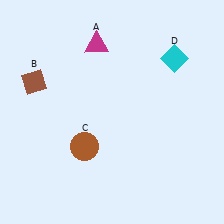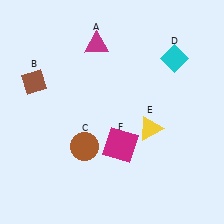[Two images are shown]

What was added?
A yellow triangle (E), a magenta square (F) were added in Image 2.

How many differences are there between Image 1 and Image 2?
There are 2 differences between the two images.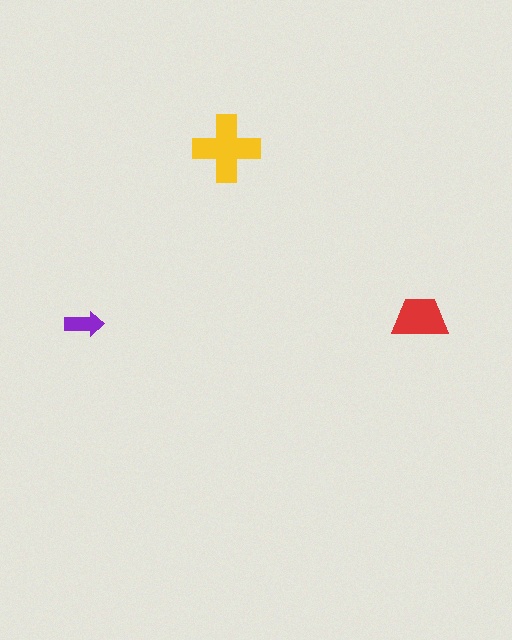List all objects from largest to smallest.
The yellow cross, the red trapezoid, the purple arrow.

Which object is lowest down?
The purple arrow is bottommost.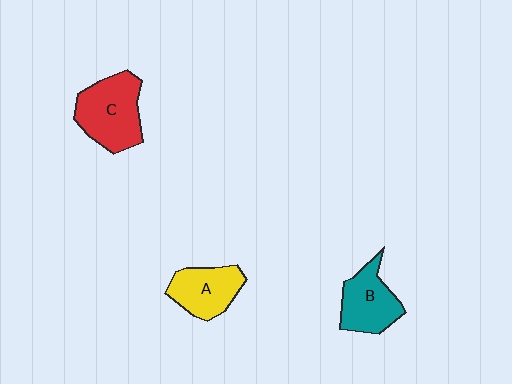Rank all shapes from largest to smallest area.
From largest to smallest: C (red), B (teal), A (yellow).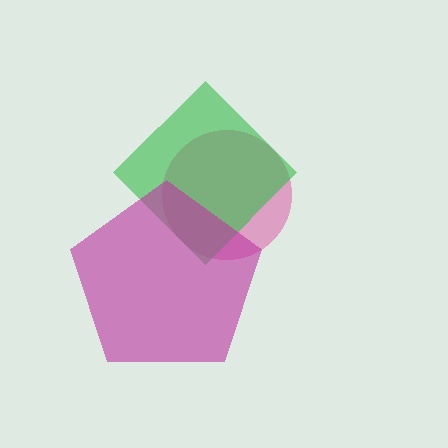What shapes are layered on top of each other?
The layered shapes are: a pink circle, a green diamond, a magenta pentagon.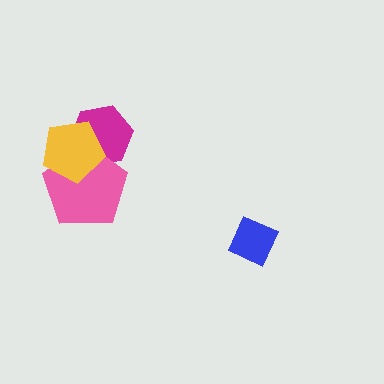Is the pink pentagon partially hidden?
Yes, it is partially covered by another shape.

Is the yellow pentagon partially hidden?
No, no other shape covers it.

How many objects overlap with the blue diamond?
0 objects overlap with the blue diamond.